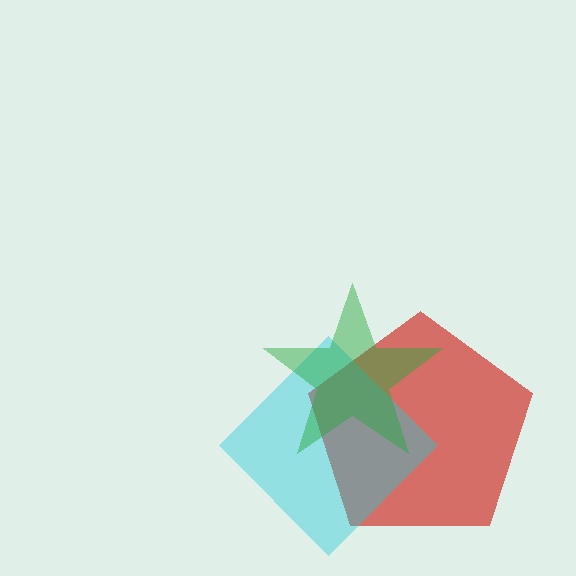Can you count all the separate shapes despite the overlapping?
Yes, there are 3 separate shapes.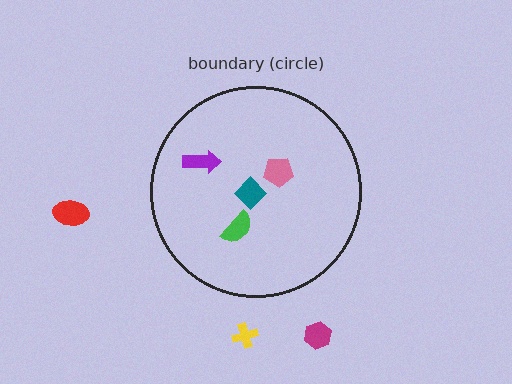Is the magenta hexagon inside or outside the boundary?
Outside.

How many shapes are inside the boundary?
4 inside, 3 outside.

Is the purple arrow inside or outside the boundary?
Inside.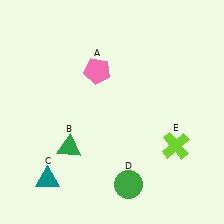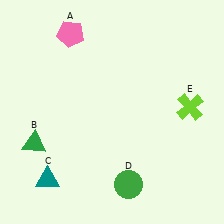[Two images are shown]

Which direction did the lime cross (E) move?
The lime cross (E) moved up.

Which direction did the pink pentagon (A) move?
The pink pentagon (A) moved up.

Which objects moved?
The objects that moved are: the pink pentagon (A), the green triangle (B), the lime cross (E).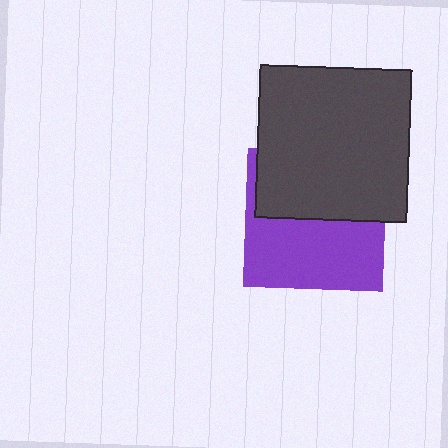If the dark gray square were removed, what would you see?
You would see the complete purple square.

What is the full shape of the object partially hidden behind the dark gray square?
The partially hidden object is a purple square.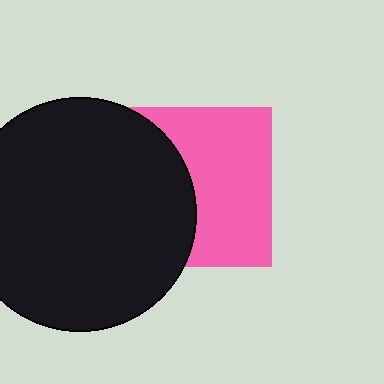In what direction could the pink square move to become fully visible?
The pink square could move right. That would shift it out from behind the black circle entirely.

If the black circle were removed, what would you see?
You would see the complete pink square.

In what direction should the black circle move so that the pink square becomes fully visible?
The black circle should move left. That is the shortest direction to clear the overlap and leave the pink square fully visible.